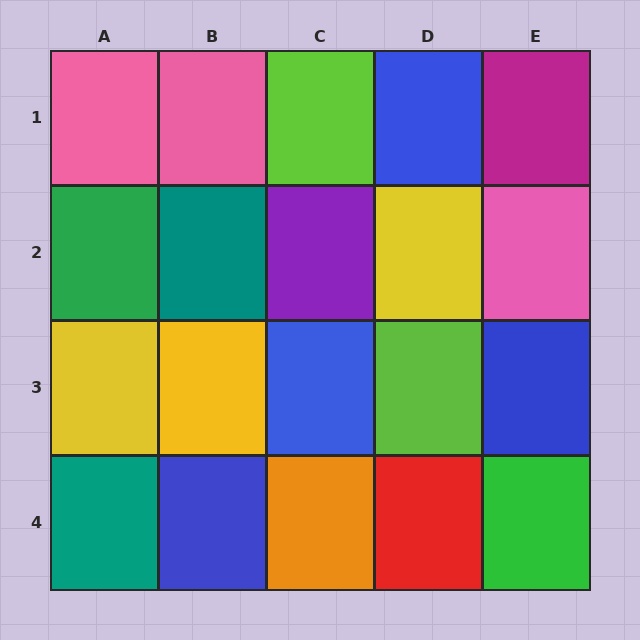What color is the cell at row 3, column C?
Blue.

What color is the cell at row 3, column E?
Blue.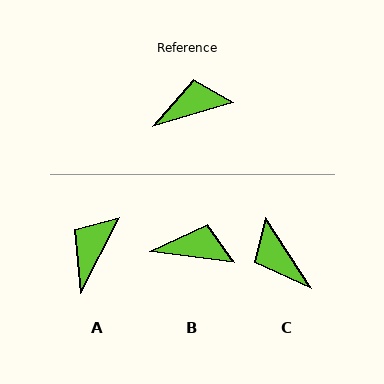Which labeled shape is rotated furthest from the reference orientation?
C, about 107 degrees away.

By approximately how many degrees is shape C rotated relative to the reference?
Approximately 107 degrees counter-clockwise.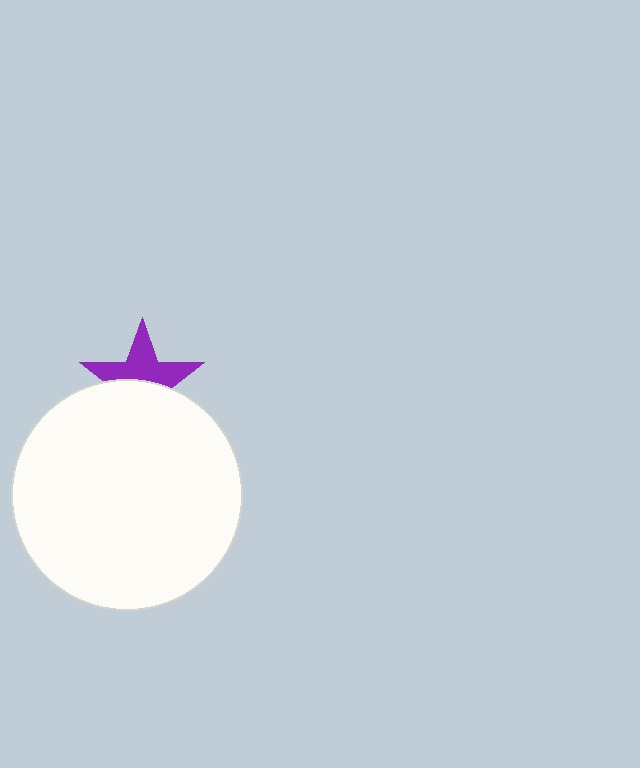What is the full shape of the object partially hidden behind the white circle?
The partially hidden object is a purple star.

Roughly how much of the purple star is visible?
About half of it is visible (roughly 52%).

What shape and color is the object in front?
The object in front is a white circle.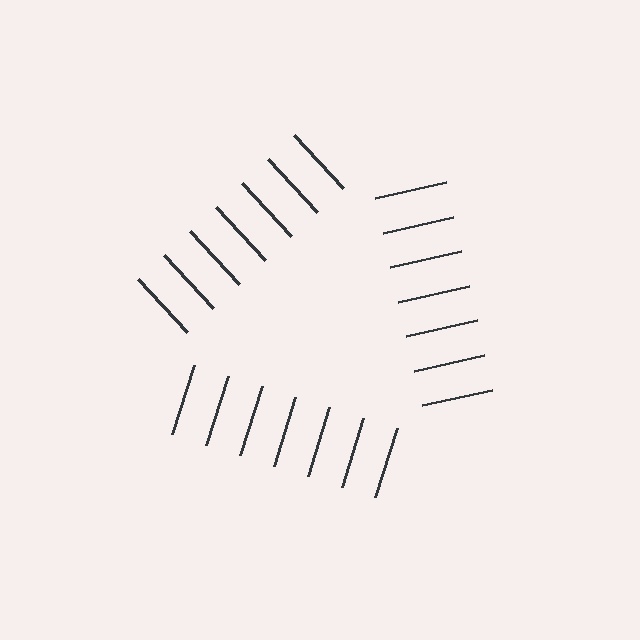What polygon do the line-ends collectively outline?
An illusory triangle — the line segments terminate on its edges but no continuous stroke is drawn.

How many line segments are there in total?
21 — 7 along each of the 3 edges.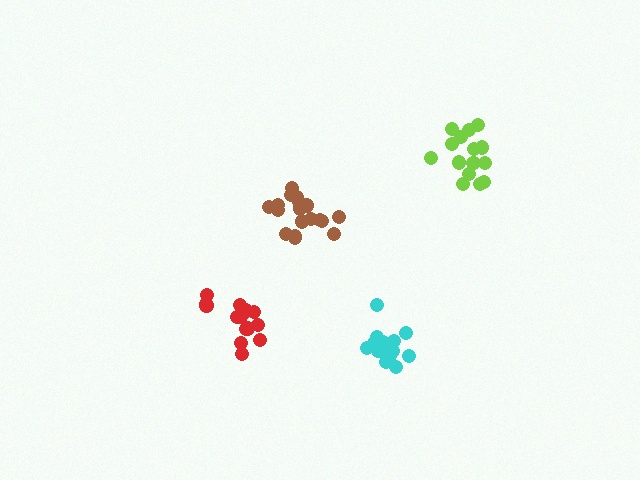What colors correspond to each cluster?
The clusters are colored: cyan, brown, lime, red.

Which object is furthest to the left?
The red cluster is leftmost.